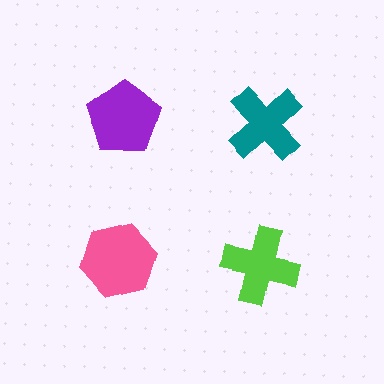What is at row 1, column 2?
A teal cross.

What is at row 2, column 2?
A lime cross.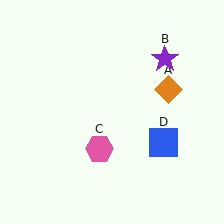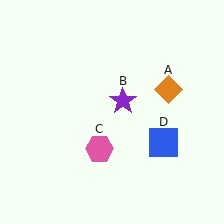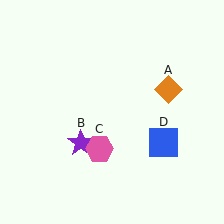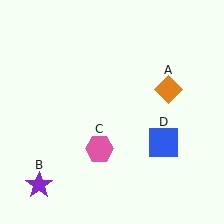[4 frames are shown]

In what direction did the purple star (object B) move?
The purple star (object B) moved down and to the left.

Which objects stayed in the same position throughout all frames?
Orange diamond (object A) and pink hexagon (object C) and blue square (object D) remained stationary.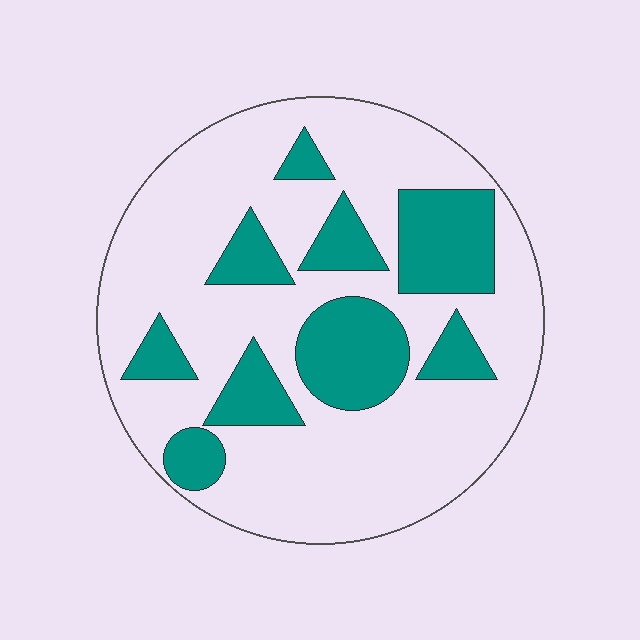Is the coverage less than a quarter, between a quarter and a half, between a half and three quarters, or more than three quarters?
Between a quarter and a half.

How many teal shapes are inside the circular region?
9.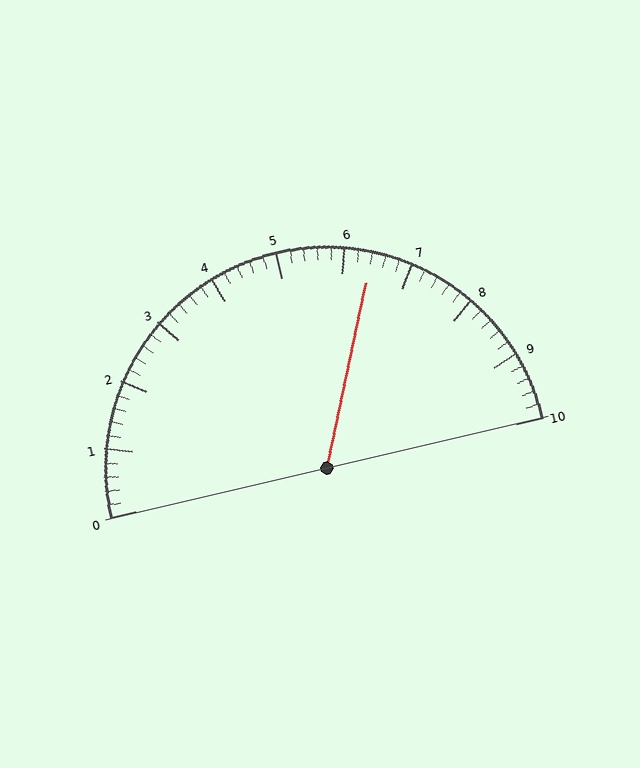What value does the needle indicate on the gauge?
The needle indicates approximately 6.4.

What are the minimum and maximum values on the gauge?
The gauge ranges from 0 to 10.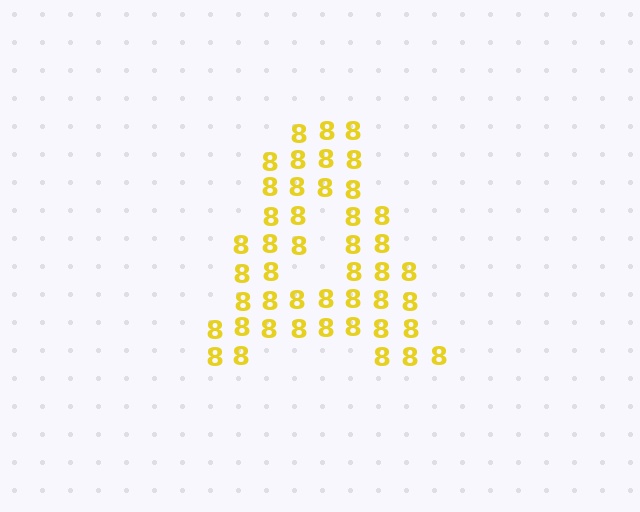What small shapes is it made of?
It is made of small digit 8's.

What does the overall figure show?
The overall figure shows the letter A.